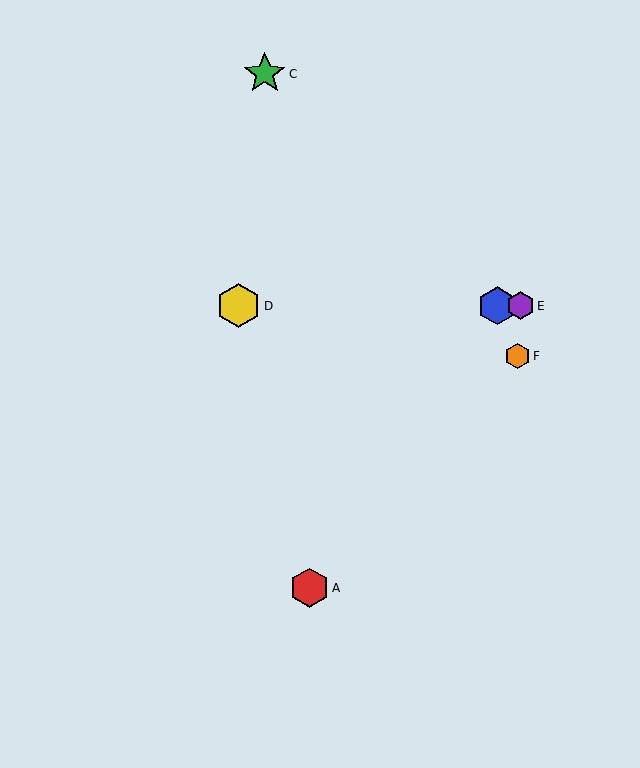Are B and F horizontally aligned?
No, B is at y≈306 and F is at y≈356.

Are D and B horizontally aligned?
Yes, both are at y≈306.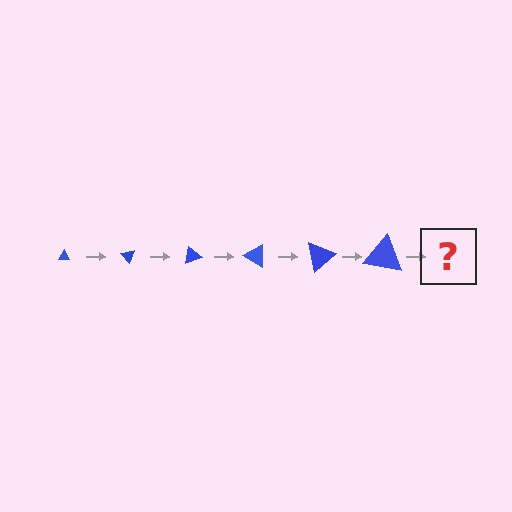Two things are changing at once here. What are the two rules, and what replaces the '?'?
The two rules are that the triangle grows larger each step and it rotates 50 degrees each step. The '?' should be a triangle, larger than the previous one and rotated 300 degrees from the start.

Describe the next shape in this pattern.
It should be a triangle, larger than the previous one and rotated 300 degrees from the start.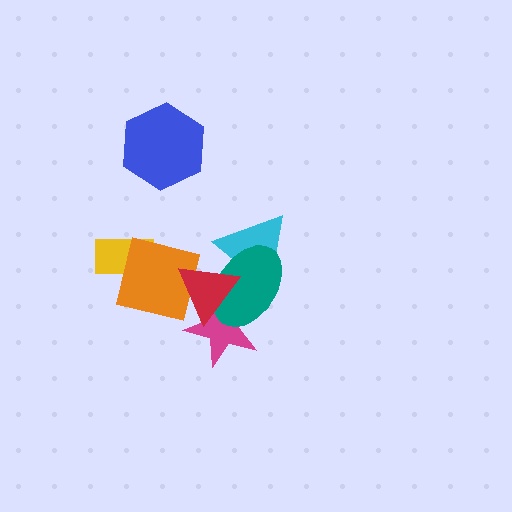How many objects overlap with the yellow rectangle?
1 object overlaps with the yellow rectangle.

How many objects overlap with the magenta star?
2 objects overlap with the magenta star.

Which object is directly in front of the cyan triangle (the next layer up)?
The teal ellipse is directly in front of the cyan triangle.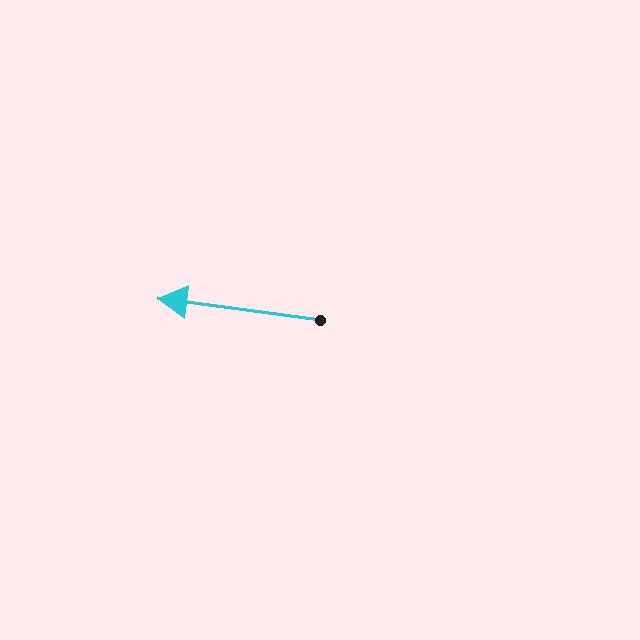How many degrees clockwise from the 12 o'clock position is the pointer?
Approximately 278 degrees.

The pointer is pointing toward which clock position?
Roughly 9 o'clock.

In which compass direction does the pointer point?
West.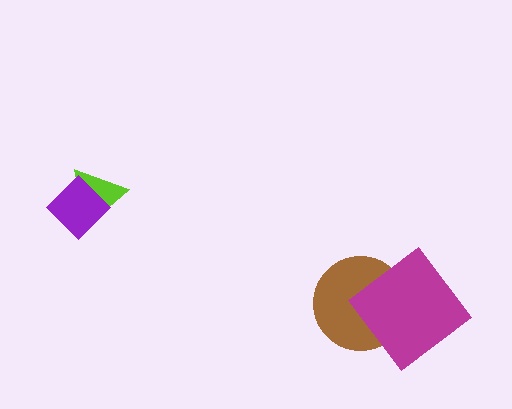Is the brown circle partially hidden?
Yes, it is partially covered by another shape.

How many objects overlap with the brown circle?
1 object overlaps with the brown circle.